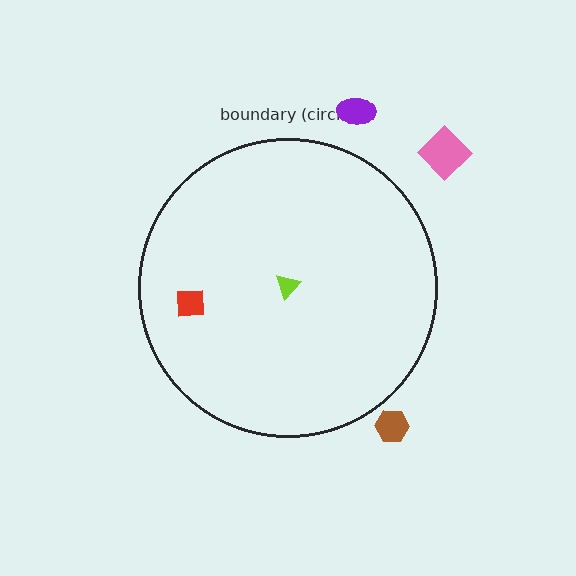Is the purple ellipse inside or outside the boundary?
Outside.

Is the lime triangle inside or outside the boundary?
Inside.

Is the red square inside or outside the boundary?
Inside.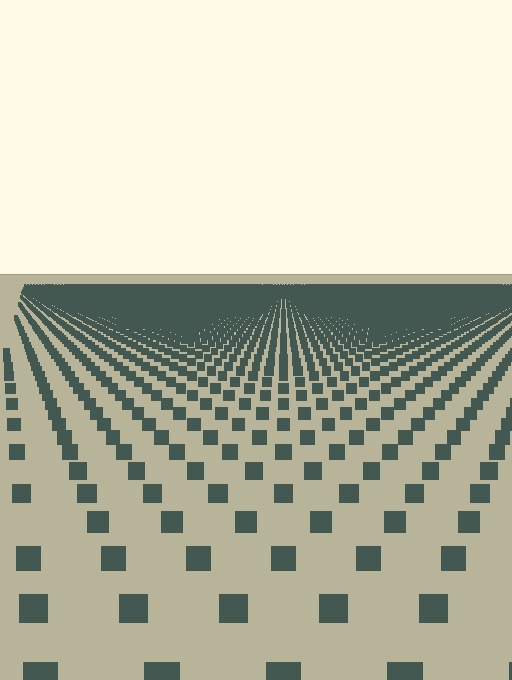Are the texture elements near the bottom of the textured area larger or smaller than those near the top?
Larger. Near the bottom, elements are closer to the viewer and appear at a bigger on-screen size.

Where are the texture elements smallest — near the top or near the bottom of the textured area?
Near the top.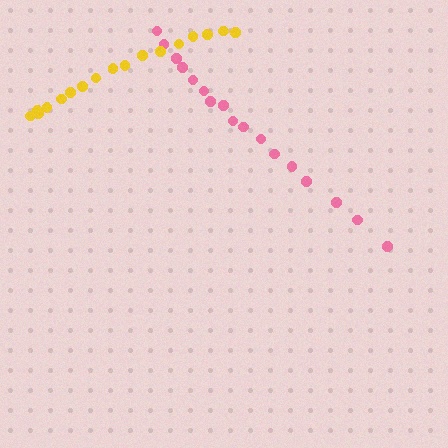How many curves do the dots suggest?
There are 2 distinct paths.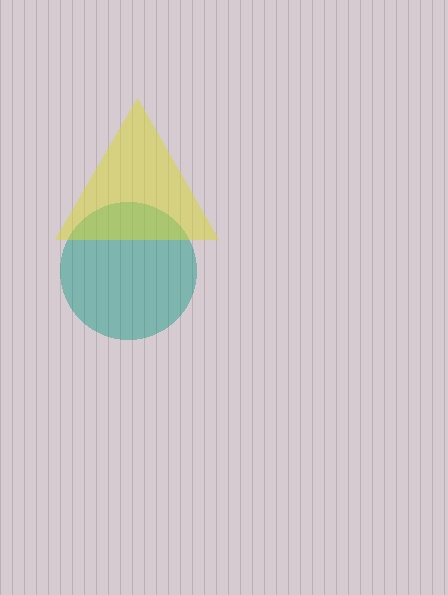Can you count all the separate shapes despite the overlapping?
Yes, there are 2 separate shapes.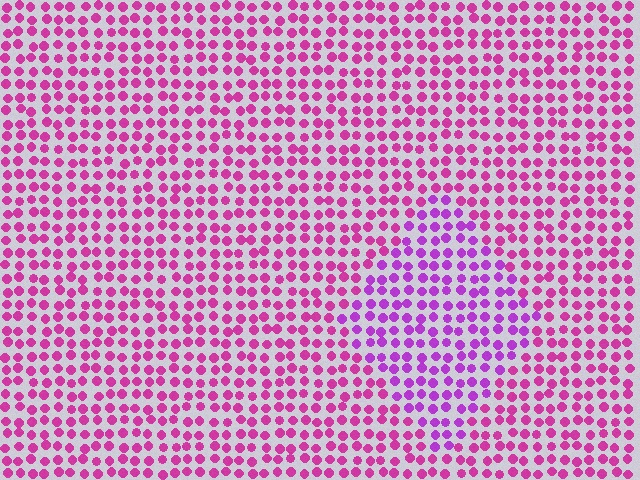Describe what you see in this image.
The image is filled with small magenta elements in a uniform arrangement. A diamond-shaped region is visible where the elements are tinted to a slightly different hue, forming a subtle color boundary.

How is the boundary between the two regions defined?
The boundary is defined purely by a slight shift in hue (about 29 degrees). Spacing, size, and orientation are identical on both sides.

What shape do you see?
I see a diamond.